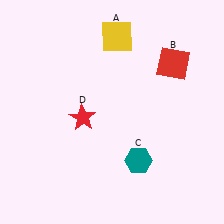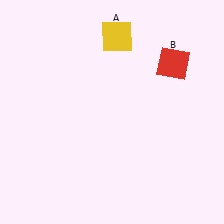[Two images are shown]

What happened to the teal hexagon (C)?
The teal hexagon (C) was removed in Image 2. It was in the bottom-right area of Image 1.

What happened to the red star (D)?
The red star (D) was removed in Image 2. It was in the bottom-left area of Image 1.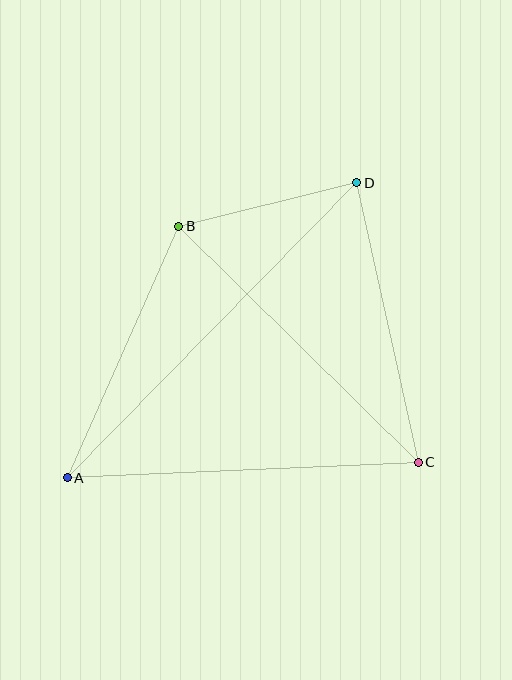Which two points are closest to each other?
Points B and D are closest to each other.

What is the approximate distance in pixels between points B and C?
The distance between B and C is approximately 336 pixels.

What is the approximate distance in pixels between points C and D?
The distance between C and D is approximately 286 pixels.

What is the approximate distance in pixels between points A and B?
The distance between A and B is approximately 275 pixels.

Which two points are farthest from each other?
Points A and D are farthest from each other.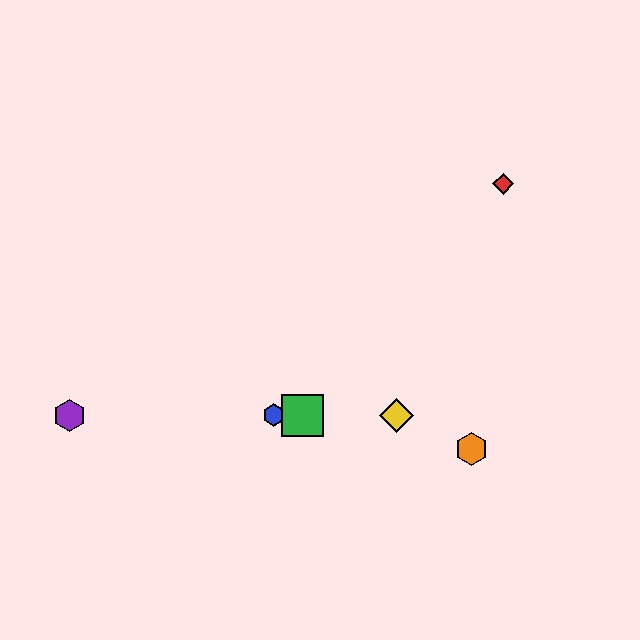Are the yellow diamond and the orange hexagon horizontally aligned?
No, the yellow diamond is at y≈415 and the orange hexagon is at y≈449.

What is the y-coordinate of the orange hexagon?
The orange hexagon is at y≈449.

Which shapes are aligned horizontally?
The blue hexagon, the green square, the yellow diamond, the purple hexagon are aligned horizontally.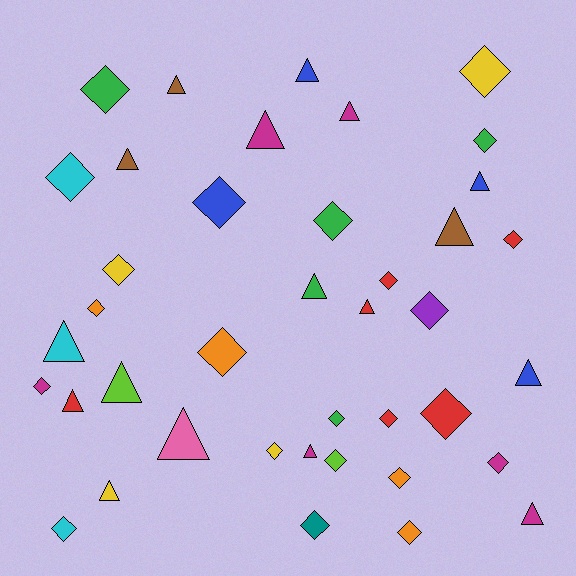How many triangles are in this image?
There are 17 triangles.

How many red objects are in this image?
There are 6 red objects.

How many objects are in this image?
There are 40 objects.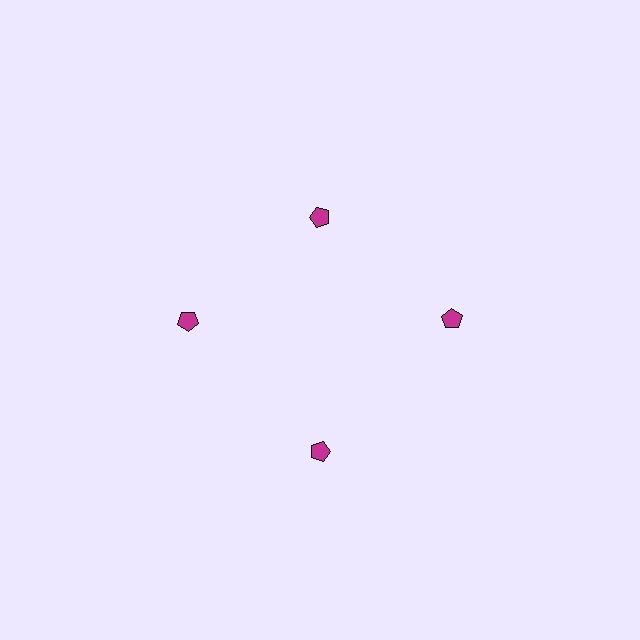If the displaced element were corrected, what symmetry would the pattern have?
It would have 4-fold rotational symmetry — the pattern would map onto itself every 90 degrees.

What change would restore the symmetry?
The symmetry would be restored by moving it outward, back onto the ring so that all 4 pentagons sit at equal angles and equal distance from the center.